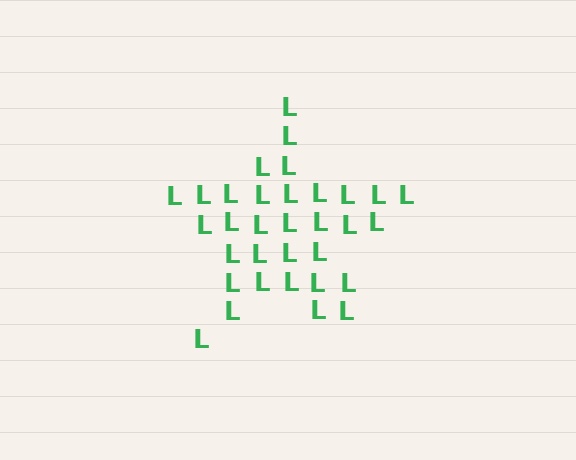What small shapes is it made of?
It is made of small letter L's.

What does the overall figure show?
The overall figure shows a star.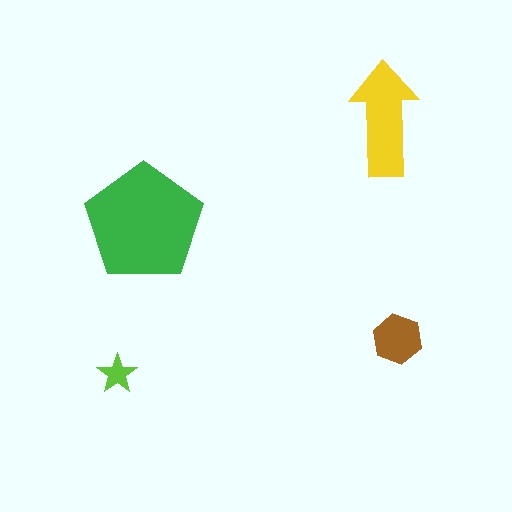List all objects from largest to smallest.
The green pentagon, the yellow arrow, the brown hexagon, the lime star.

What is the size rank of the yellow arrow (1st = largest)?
2nd.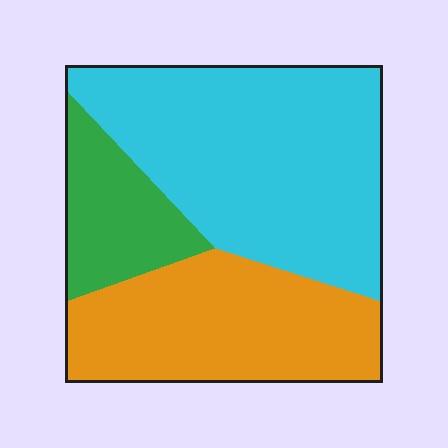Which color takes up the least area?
Green, at roughly 15%.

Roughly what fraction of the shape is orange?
Orange covers roughly 35% of the shape.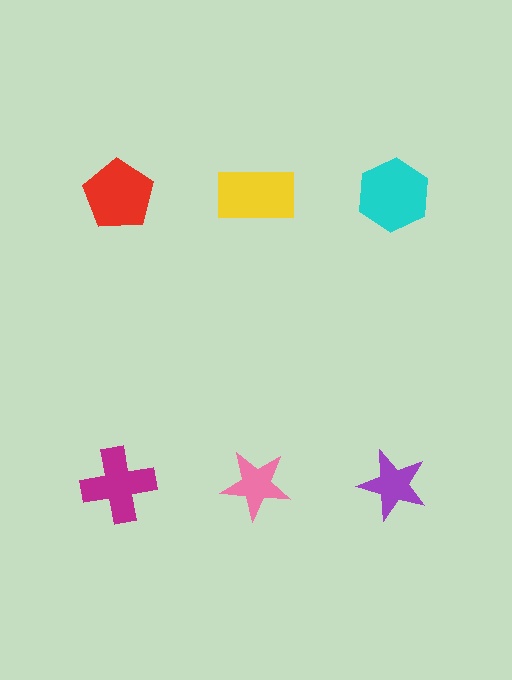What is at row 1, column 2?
A yellow rectangle.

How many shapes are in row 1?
3 shapes.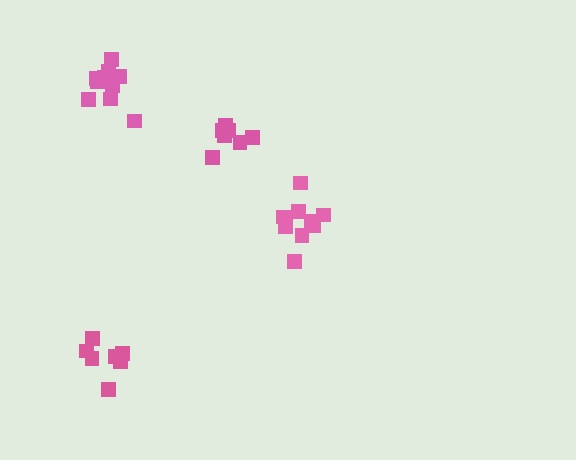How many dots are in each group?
Group 1: 7 dots, Group 2: 9 dots, Group 3: 12 dots, Group 4: 7 dots (35 total).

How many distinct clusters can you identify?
There are 4 distinct clusters.